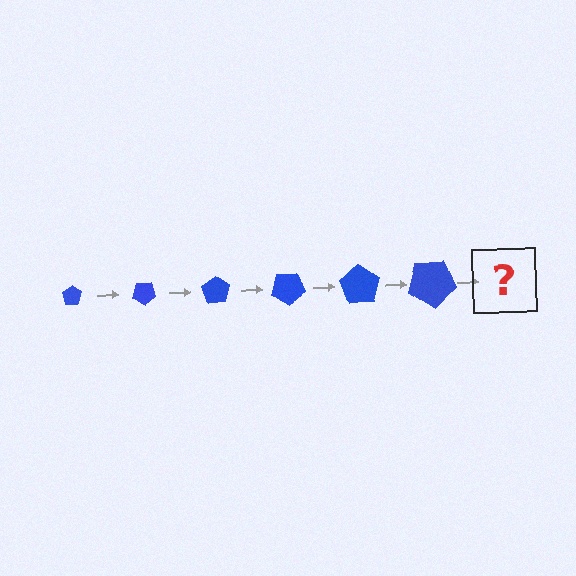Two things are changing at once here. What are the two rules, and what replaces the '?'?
The two rules are that the pentagon grows larger each step and it rotates 35 degrees each step. The '?' should be a pentagon, larger than the previous one and rotated 210 degrees from the start.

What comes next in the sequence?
The next element should be a pentagon, larger than the previous one and rotated 210 degrees from the start.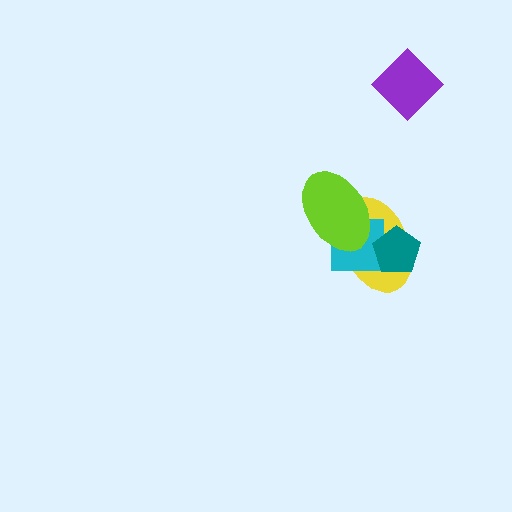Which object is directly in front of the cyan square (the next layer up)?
The teal pentagon is directly in front of the cyan square.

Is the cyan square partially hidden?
Yes, it is partially covered by another shape.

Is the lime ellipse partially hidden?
No, no other shape covers it.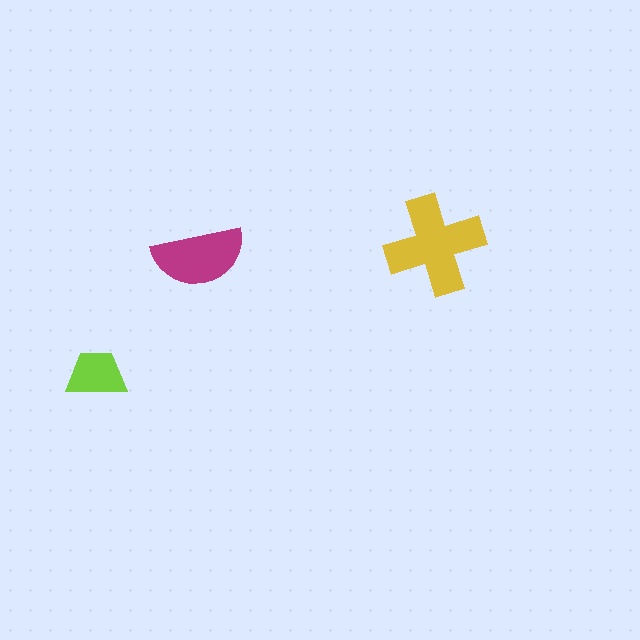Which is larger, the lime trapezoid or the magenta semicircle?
The magenta semicircle.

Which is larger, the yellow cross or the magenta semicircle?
The yellow cross.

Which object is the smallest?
The lime trapezoid.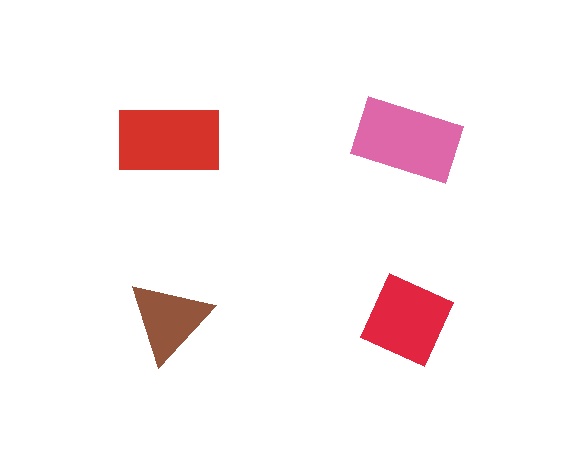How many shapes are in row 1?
2 shapes.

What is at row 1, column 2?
A pink rectangle.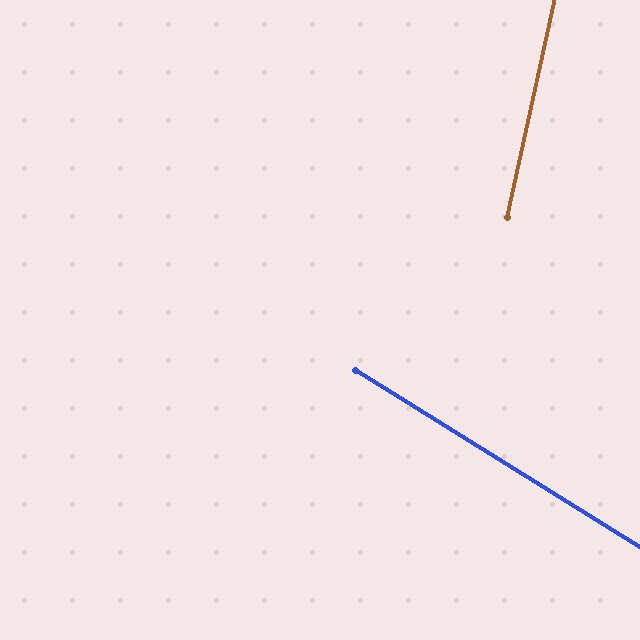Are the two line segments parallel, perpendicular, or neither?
Neither parallel nor perpendicular — they differ by about 71°.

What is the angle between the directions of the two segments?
Approximately 71 degrees.